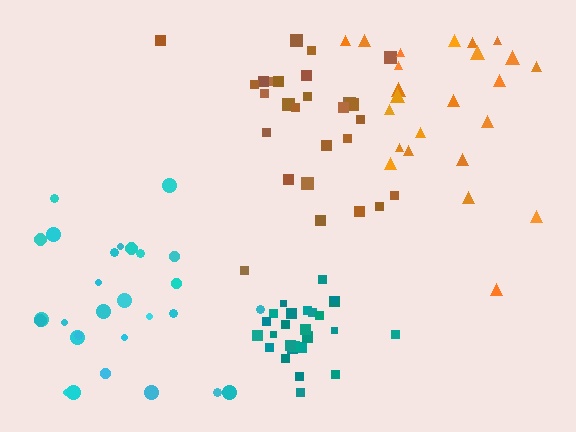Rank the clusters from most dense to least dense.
teal, brown, orange, cyan.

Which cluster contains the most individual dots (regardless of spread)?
Cyan (28).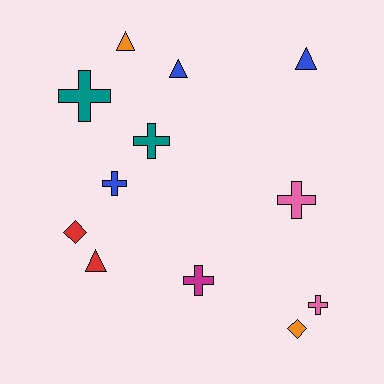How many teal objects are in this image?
There are 2 teal objects.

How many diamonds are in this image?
There are 2 diamonds.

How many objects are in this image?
There are 12 objects.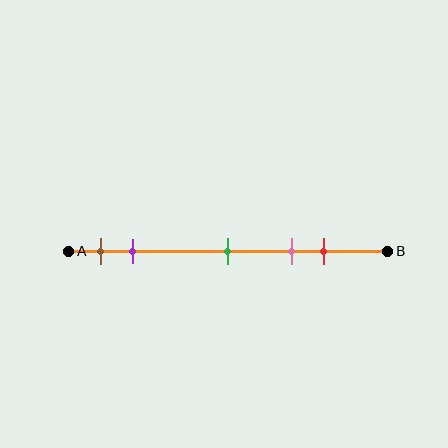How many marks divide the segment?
There are 5 marks dividing the segment.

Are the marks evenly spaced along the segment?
No, the marks are not evenly spaced.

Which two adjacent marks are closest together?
The brown and purple marks are the closest adjacent pair.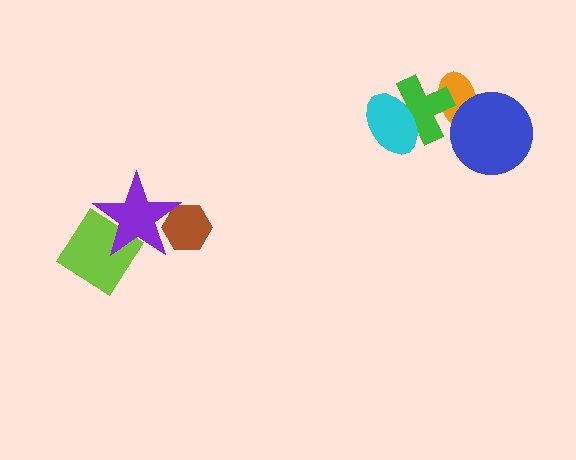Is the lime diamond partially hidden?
Yes, it is partially covered by another shape.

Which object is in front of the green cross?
The cyan ellipse is in front of the green cross.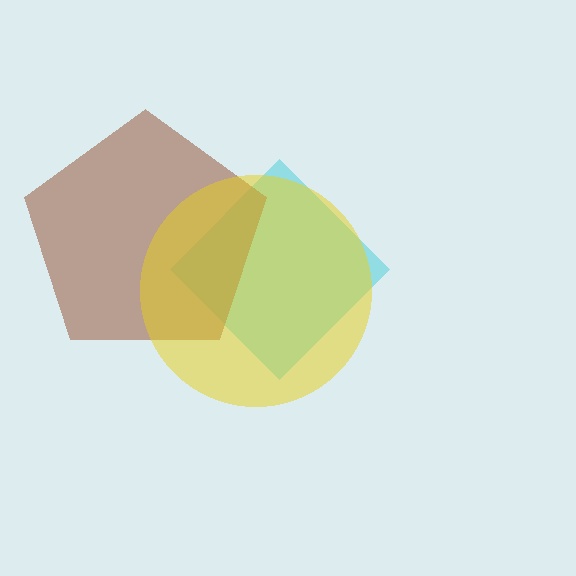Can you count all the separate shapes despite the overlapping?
Yes, there are 3 separate shapes.